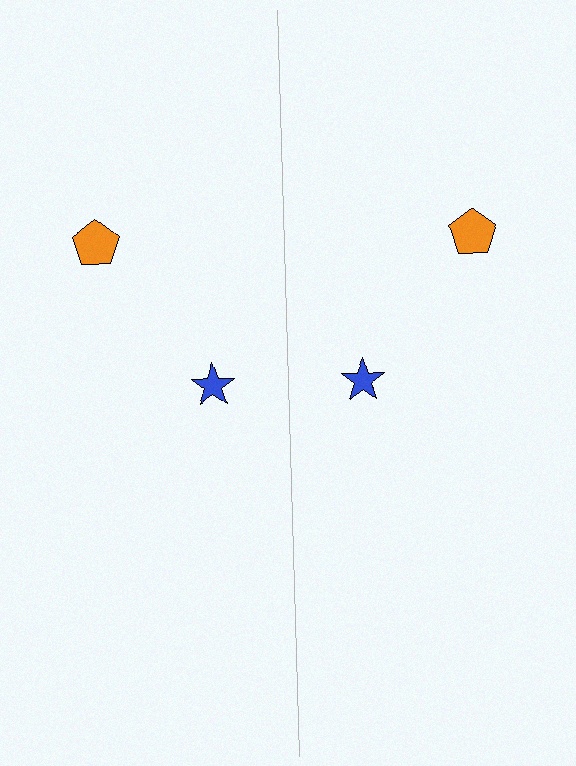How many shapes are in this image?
There are 4 shapes in this image.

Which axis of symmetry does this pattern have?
The pattern has a vertical axis of symmetry running through the center of the image.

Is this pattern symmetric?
Yes, this pattern has bilateral (reflection) symmetry.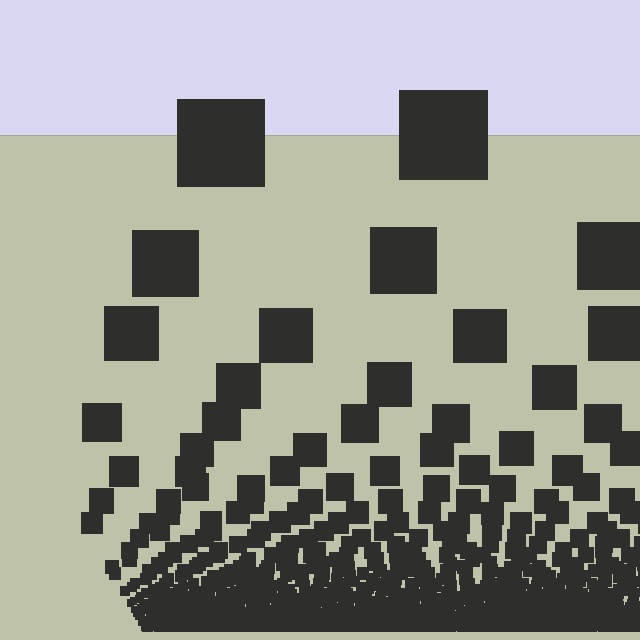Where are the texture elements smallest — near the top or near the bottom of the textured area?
Near the bottom.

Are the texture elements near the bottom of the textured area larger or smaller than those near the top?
Smaller. The gradient is inverted — elements near the bottom are smaller and denser.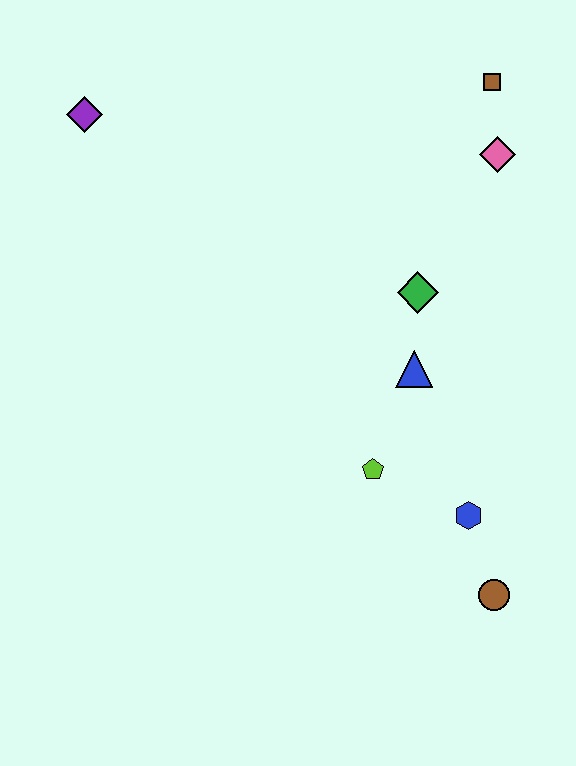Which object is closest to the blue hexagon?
The brown circle is closest to the blue hexagon.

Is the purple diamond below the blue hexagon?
No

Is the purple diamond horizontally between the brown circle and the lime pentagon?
No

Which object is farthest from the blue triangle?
The purple diamond is farthest from the blue triangle.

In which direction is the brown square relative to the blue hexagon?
The brown square is above the blue hexagon.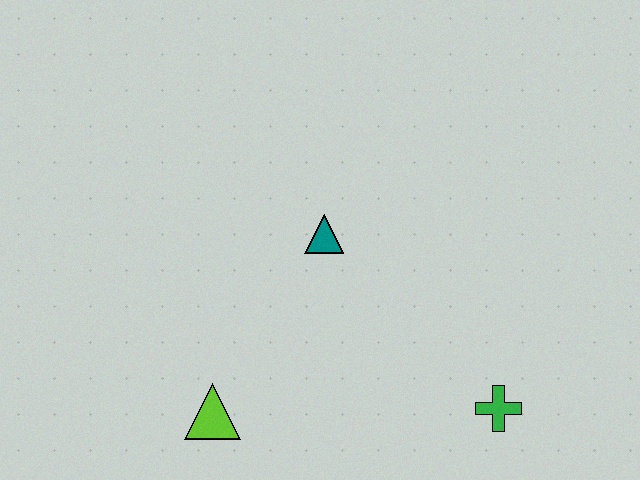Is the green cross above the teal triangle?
No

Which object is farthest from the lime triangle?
The green cross is farthest from the lime triangle.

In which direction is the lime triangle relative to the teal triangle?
The lime triangle is below the teal triangle.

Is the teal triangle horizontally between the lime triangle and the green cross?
Yes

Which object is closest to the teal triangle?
The lime triangle is closest to the teal triangle.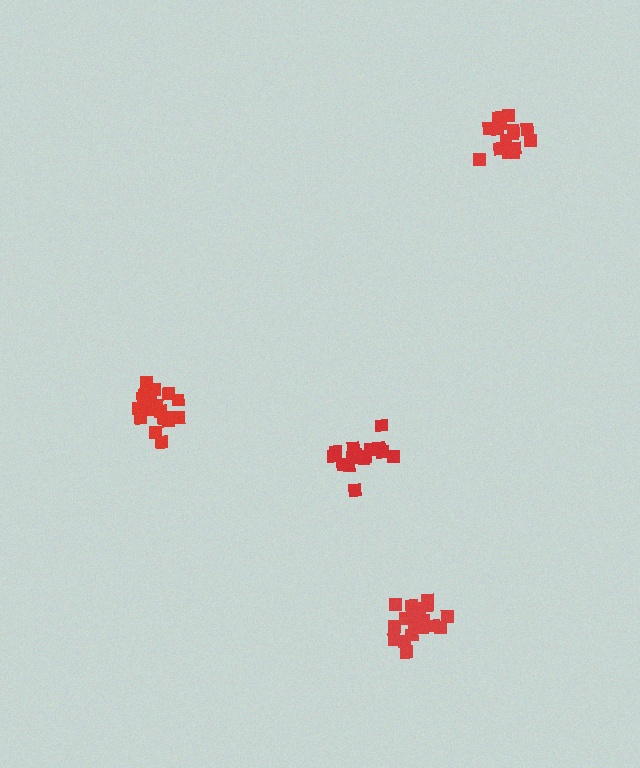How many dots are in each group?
Group 1: 20 dots, Group 2: 17 dots, Group 3: 20 dots, Group 4: 16 dots (73 total).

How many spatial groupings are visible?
There are 4 spatial groupings.